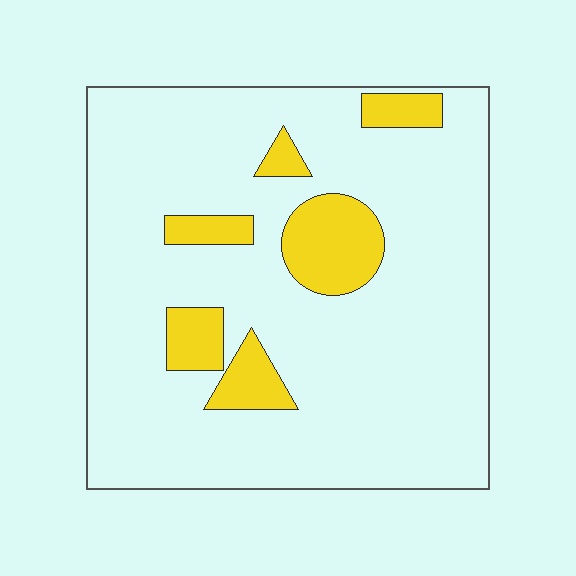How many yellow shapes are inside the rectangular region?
6.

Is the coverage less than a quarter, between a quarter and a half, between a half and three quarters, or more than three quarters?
Less than a quarter.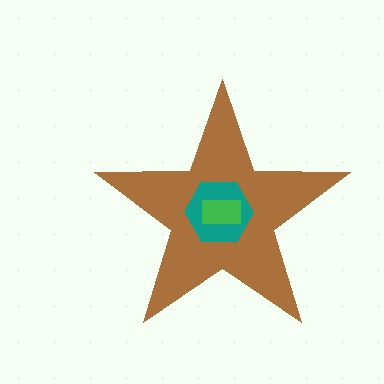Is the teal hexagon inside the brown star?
Yes.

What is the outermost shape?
The brown star.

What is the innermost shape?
The green rectangle.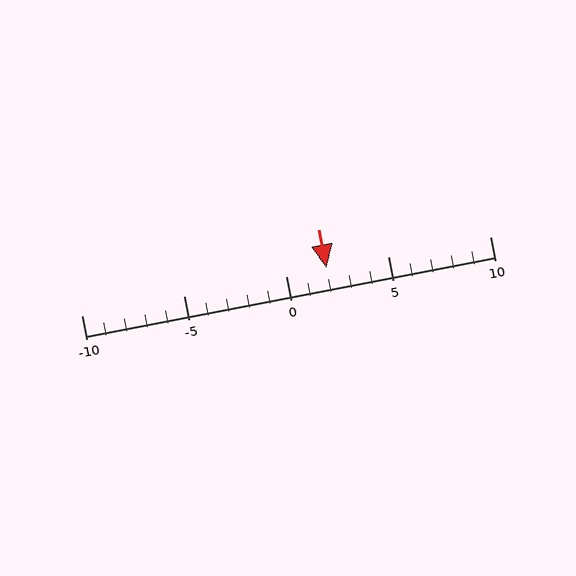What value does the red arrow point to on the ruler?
The red arrow points to approximately 2.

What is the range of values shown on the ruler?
The ruler shows values from -10 to 10.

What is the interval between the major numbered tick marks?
The major tick marks are spaced 5 units apart.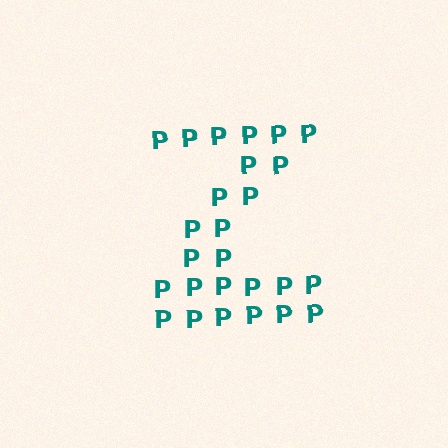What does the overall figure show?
The overall figure shows the letter Z.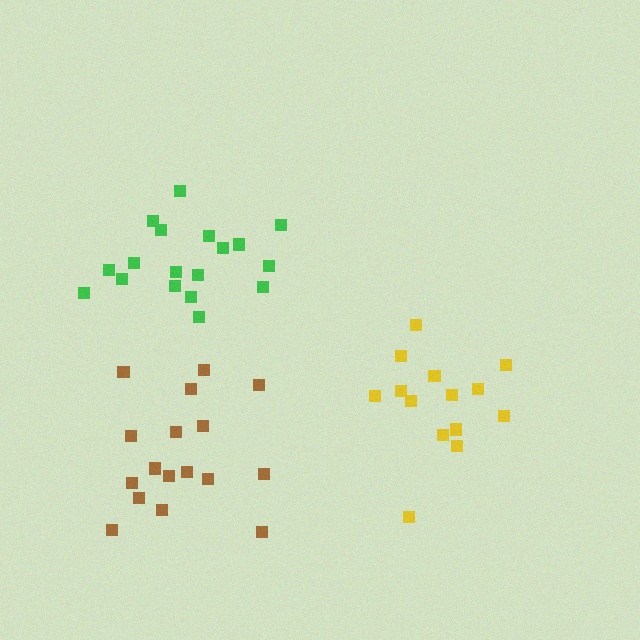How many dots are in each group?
Group 1: 14 dots, Group 2: 18 dots, Group 3: 17 dots (49 total).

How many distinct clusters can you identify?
There are 3 distinct clusters.